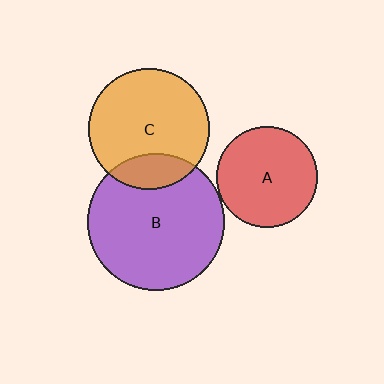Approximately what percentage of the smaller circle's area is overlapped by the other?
Approximately 20%.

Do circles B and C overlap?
Yes.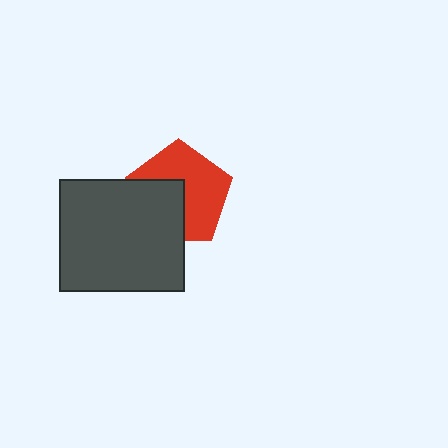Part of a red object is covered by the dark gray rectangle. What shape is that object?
It is a pentagon.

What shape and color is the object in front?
The object in front is a dark gray rectangle.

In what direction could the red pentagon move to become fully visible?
The red pentagon could move toward the upper-right. That would shift it out from behind the dark gray rectangle entirely.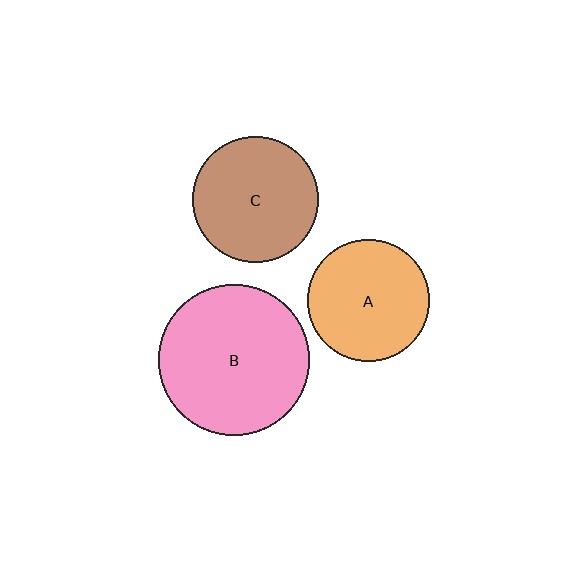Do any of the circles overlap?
No, none of the circles overlap.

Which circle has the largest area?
Circle B (pink).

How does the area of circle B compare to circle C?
Approximately 1.4 times.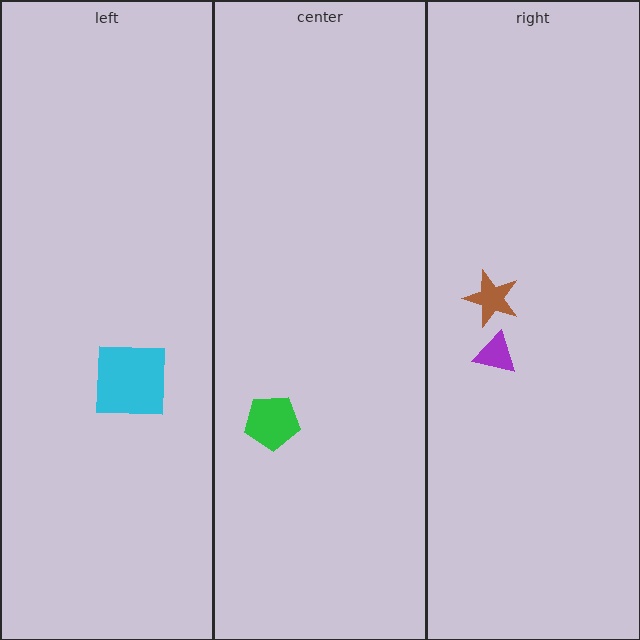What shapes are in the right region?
The brown star, the purple triangle.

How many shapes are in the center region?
1.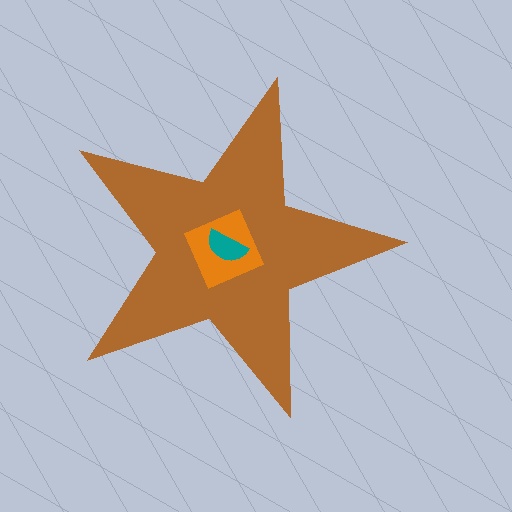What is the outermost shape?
The brown star.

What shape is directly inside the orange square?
The teal semicircle.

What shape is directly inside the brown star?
The orange square.